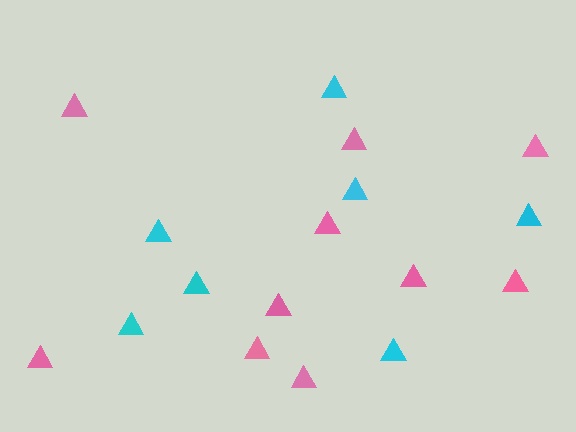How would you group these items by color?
There are 2 groups: one group of cyan triangles (7) and one group of pink triangles (10).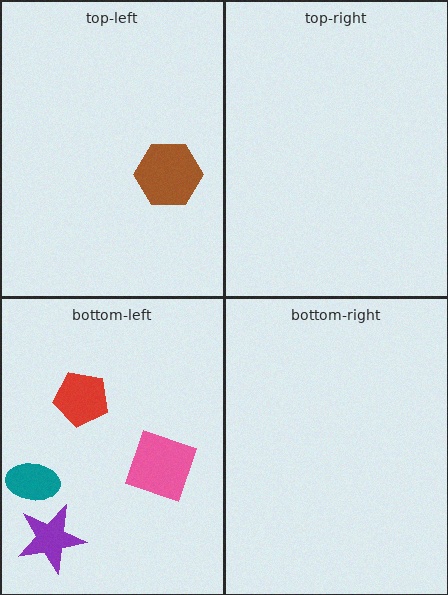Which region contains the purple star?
The bottom-left region.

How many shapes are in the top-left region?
1.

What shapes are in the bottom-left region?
The red pentagon, the purple star, the teal ellipse, the pink square.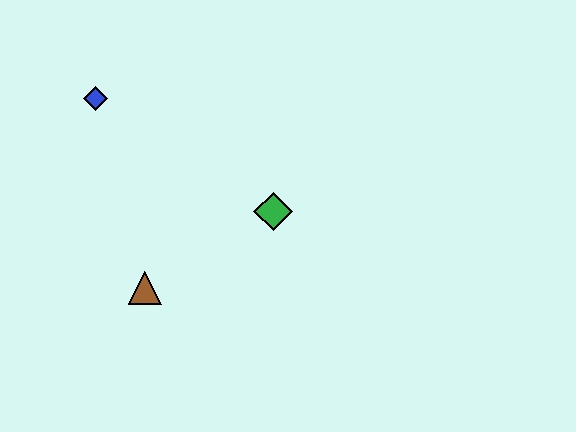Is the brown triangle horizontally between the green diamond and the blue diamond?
Yes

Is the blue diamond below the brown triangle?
No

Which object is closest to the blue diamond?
The brown triangle is closest to the blue diamond.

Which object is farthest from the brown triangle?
The blue diamond is farthest from the brown triangle.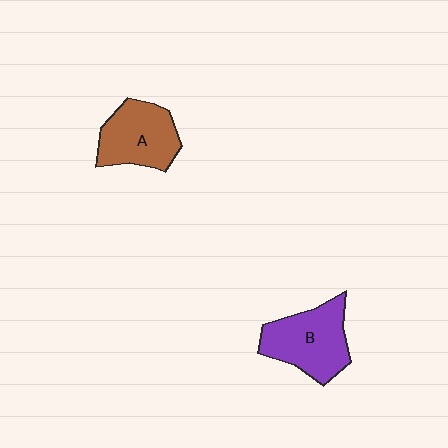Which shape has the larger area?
Shape B (purple).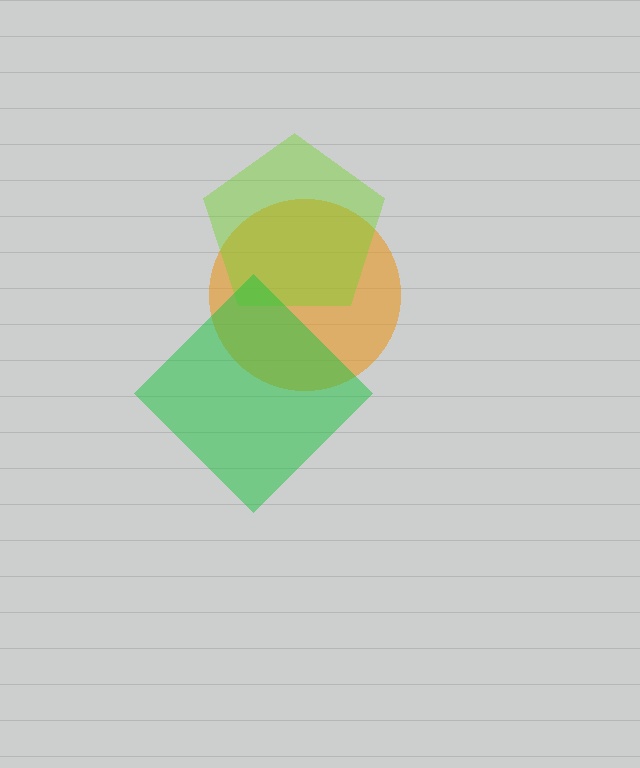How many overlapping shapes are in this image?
There are 3 overlapping shapes in the image.